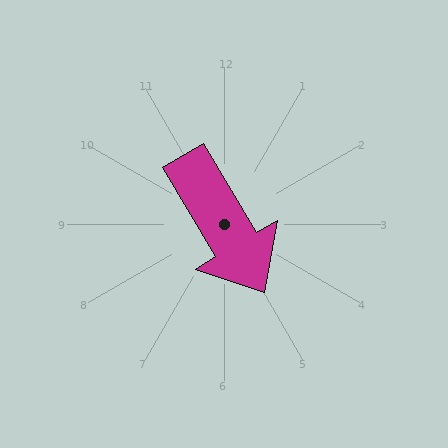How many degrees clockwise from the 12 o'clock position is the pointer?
Approximately 149 degrees.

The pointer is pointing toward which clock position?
Roughly 5 o'clock.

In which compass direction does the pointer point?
Southeast.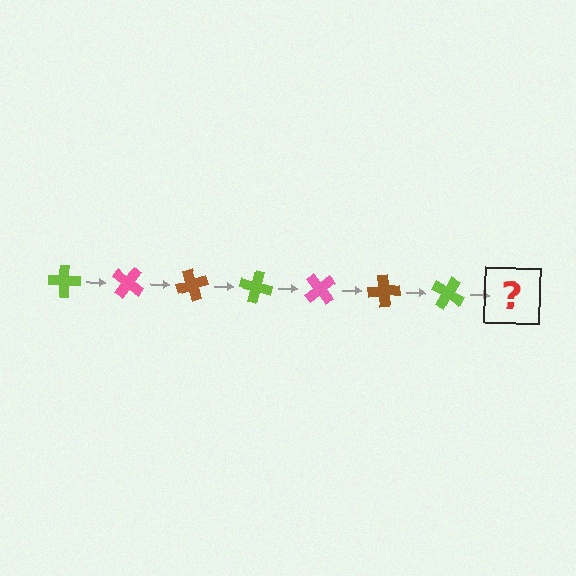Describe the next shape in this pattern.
It should be a pink cross, rotated 245 degrees from the start.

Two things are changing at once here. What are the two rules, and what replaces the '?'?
The two rules are that it rotates 35 degrees each step and the color cycles through lime, pink, and brown. The '?' should be a pink cross, rotated 245 degrees from the start.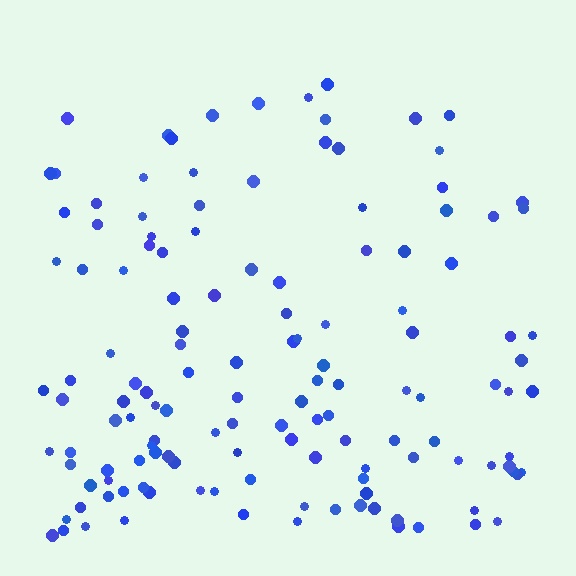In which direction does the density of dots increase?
From top to bottom, with the bottom side densest.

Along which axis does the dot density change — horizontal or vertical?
Vertical.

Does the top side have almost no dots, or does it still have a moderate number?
Still a moderate number, just noticeably fewer than the bottom.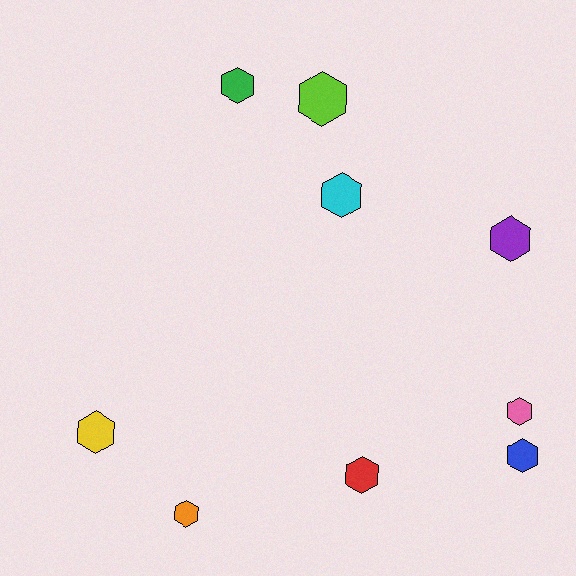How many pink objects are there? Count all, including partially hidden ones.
There is 1 pink object.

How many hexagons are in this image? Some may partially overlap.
There are 9 hexagons.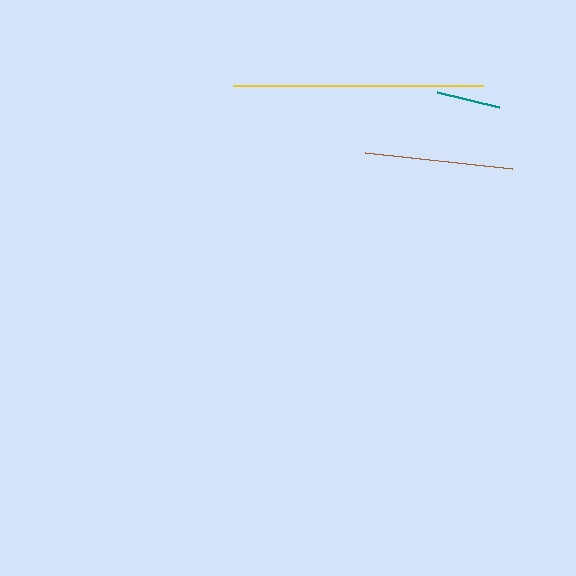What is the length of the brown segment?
The brown segment is approximately 148 pixels long.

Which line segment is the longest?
The yellow line is the longest at approximately 250 pixels.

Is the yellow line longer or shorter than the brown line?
The yellow line is longer than the brown line.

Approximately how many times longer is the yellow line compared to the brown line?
The yellow line is approximately 1.7 times the length of the brown line.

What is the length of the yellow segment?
The yellow segment is approximately 250 pixels long.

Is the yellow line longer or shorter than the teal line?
The yellow line is longer than the teal line.